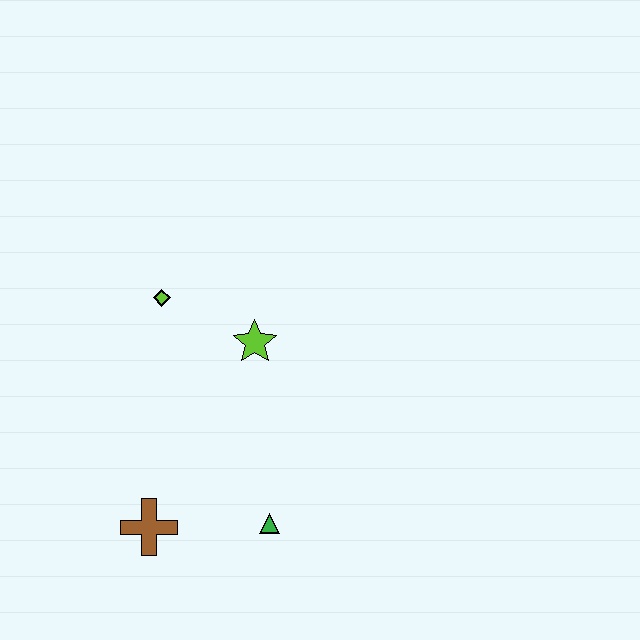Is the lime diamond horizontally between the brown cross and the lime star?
Yes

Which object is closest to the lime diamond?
The lime star is closest to the lime diamond.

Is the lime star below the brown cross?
No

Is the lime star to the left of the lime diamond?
No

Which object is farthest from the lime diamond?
The green triangle is farthest from the lime diamond.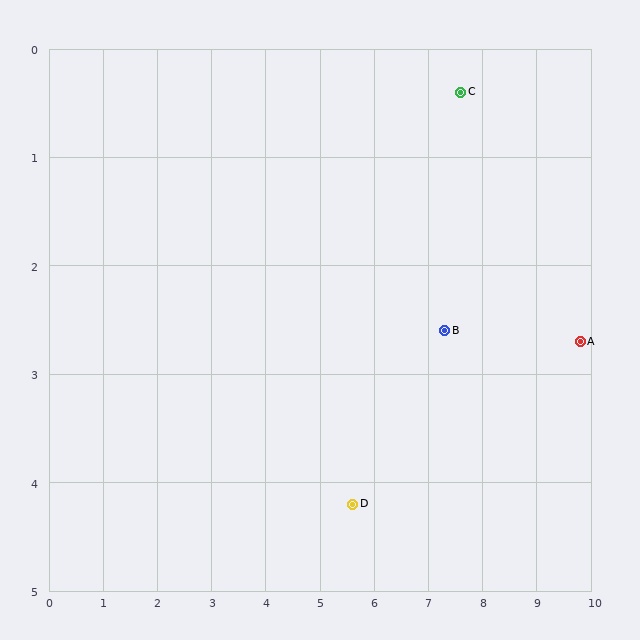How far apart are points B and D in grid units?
Points B and D are about 2.3 grid units apart.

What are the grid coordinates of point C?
Point C is at approximately (7.6, 0.4).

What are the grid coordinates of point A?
Point A is at approximately (9.8, 2.7).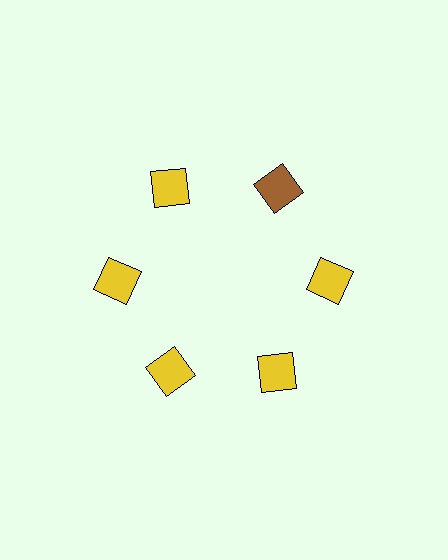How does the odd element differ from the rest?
It has a different color: brown instead of yellow.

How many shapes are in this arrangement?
There are 6 shapes arranged in a ring pattern.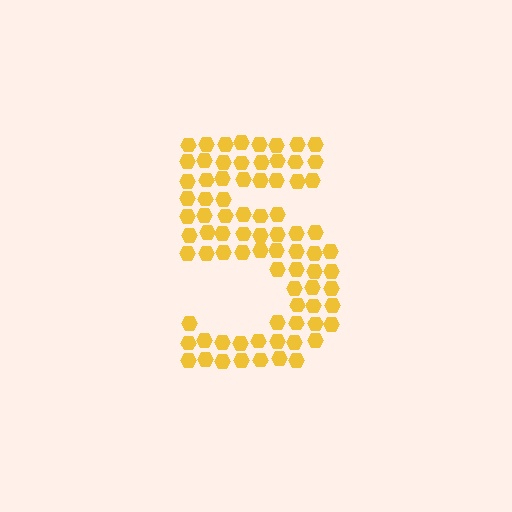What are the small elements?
The small elements are hexagons.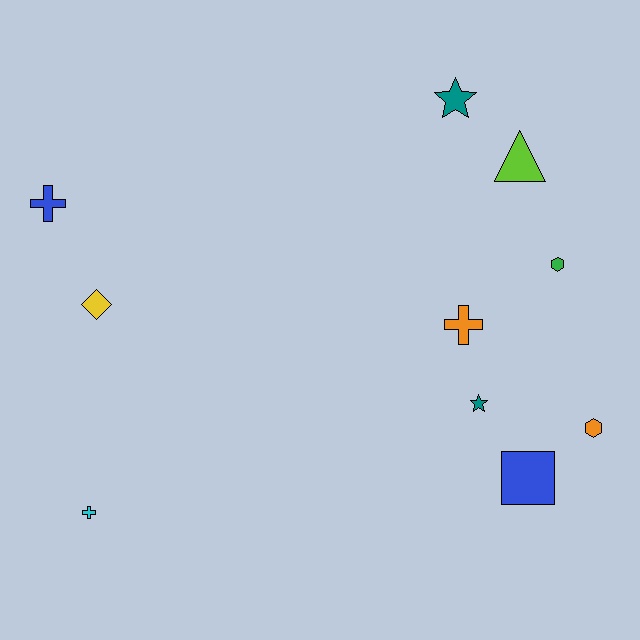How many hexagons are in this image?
There are 2 hexagons.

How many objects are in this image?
There are 10 objects.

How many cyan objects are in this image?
There is 1 cyan object.